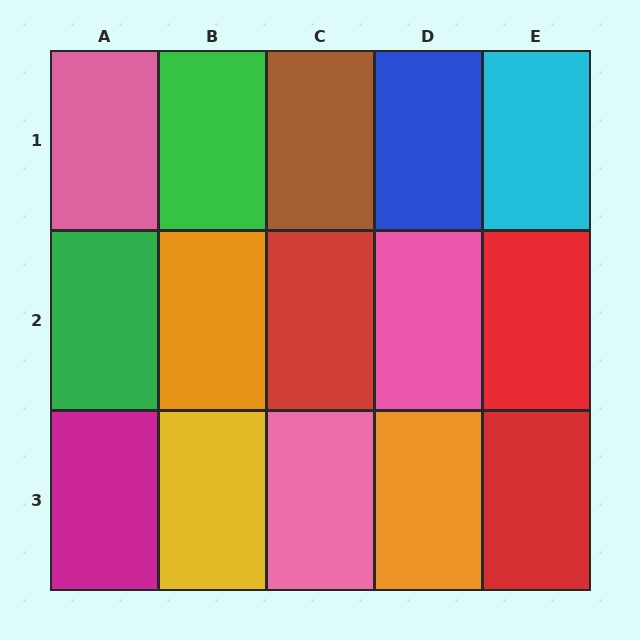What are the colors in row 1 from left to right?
Pink, green, brown, blue, cyan.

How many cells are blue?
1 cell is blue.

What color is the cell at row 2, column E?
Red.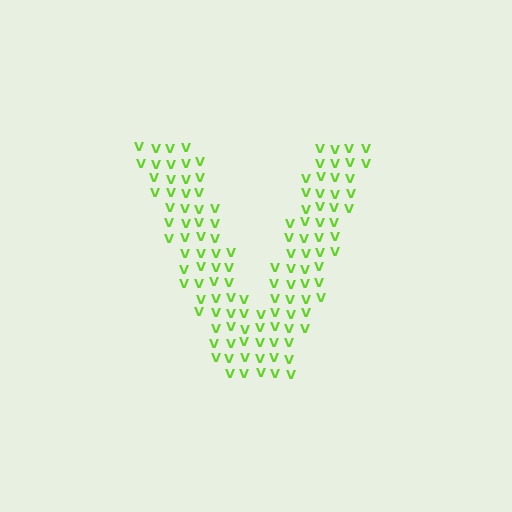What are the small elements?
The small elements are letter V's.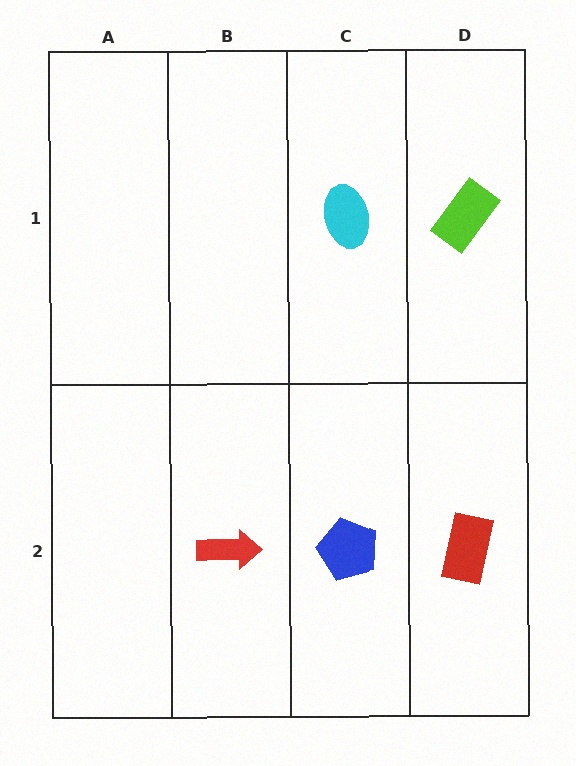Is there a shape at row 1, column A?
No, that cell is empty.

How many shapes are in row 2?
3 shapes.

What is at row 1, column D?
A lime rectangle.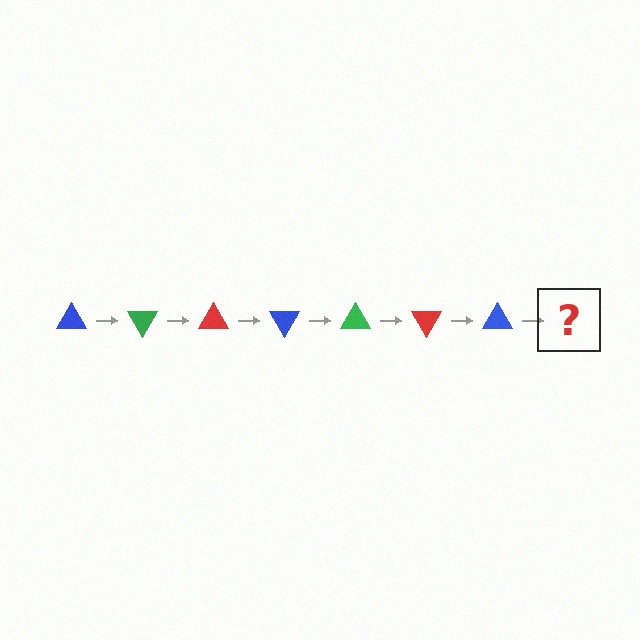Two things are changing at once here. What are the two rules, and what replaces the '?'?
The two rules are that it rotates 60 degrees each step and the color cycles through blue, green, and red. The '?' should be a green triangle, rotated 420 degrees from the start.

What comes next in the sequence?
The next element should be a green triangle, rotated 420 degrees from the start.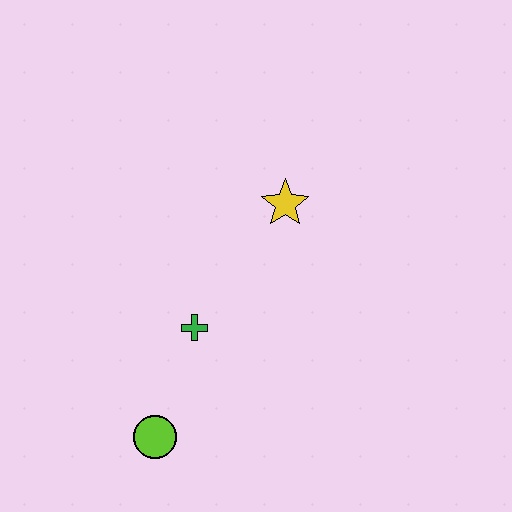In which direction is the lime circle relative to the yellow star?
The lime circle is below the yellow star.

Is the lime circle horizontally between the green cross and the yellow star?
No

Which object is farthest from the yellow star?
The lime circle is farthest from the yellow star.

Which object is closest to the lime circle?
The green cross is closest to the lime circle.